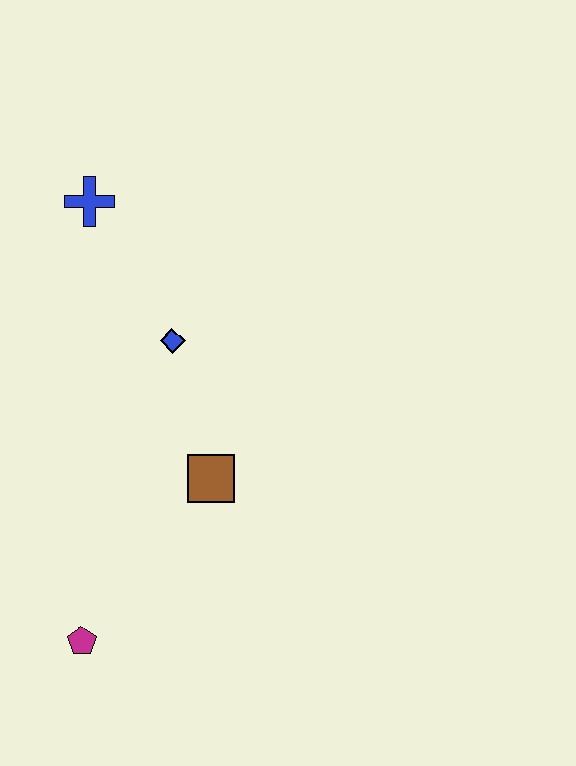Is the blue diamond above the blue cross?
No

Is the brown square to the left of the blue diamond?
No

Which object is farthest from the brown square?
The blue cross is farthest from the brown square.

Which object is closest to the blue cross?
The blue diamond is closest to the blue cross.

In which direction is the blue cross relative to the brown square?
The blue cross is above the brown square.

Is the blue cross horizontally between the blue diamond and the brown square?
No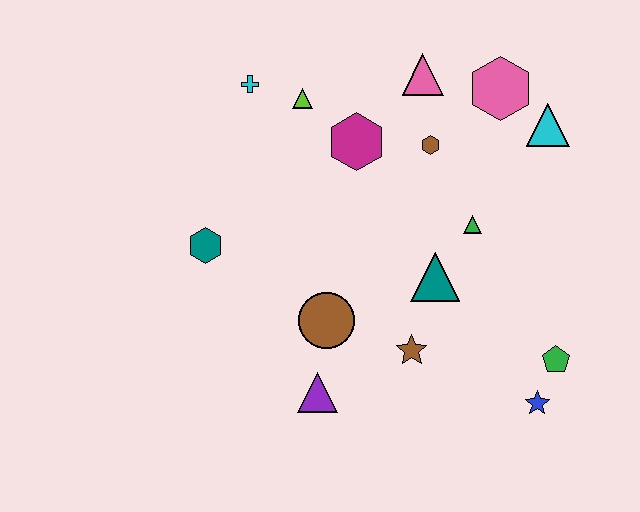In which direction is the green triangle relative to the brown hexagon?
The green triangle is below the brown hexagon.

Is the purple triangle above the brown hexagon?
No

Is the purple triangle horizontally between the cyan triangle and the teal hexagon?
Yes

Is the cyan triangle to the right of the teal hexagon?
Yes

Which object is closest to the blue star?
The green pentagon is closest to the blue star.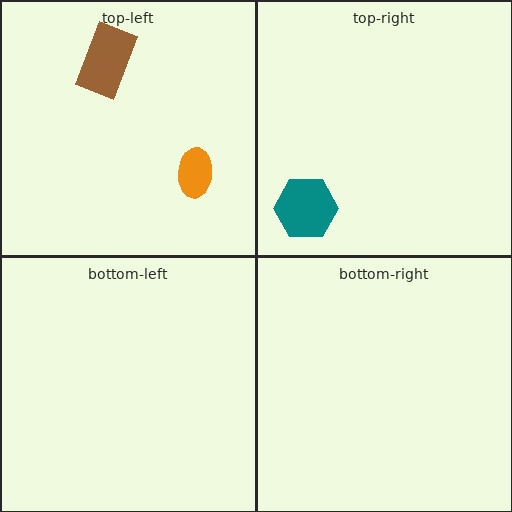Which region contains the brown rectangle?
The top-left region.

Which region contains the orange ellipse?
The top-left region.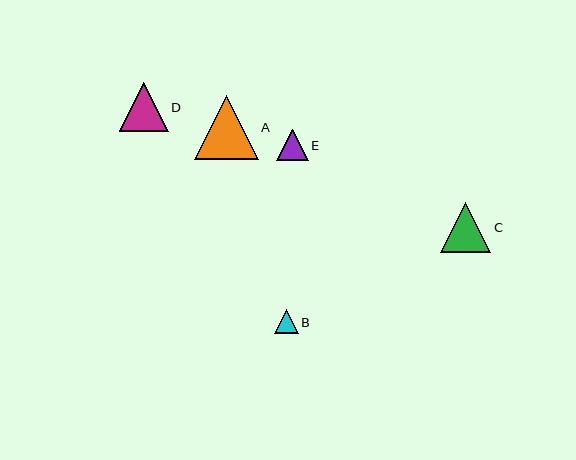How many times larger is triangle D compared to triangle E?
Triangle D is approximately 1.5 times the size of triangle E.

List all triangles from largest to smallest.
From largest to smallest: A, C, D, E, B.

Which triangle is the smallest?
Triangle B is the smallest with a size of approximately 24 pixels.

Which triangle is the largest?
Triangle A is the largest with a size of approximately 64 pixels.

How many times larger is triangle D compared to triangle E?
Triangle D is approximately 1.5 times the size of triangle E.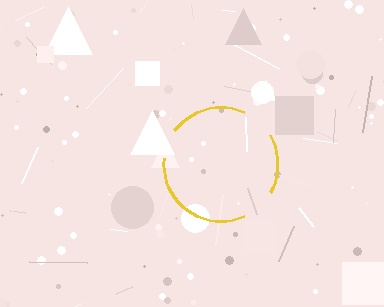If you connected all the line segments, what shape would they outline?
They would outline a circle.